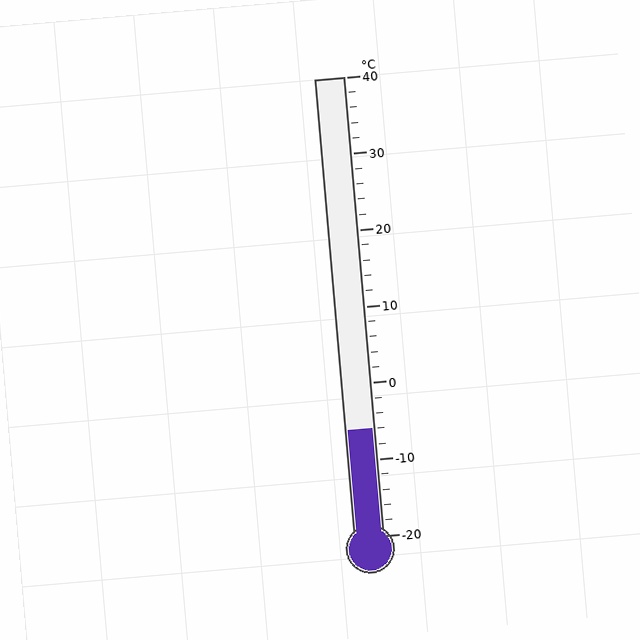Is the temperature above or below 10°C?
The temperature is below 10°C.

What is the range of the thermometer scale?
The thermometer scale ranges from -20°C to 40°C.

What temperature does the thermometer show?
The thermometer shows approximately -6°C.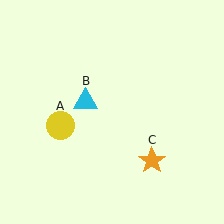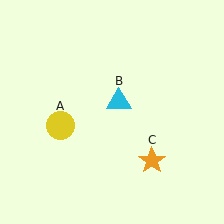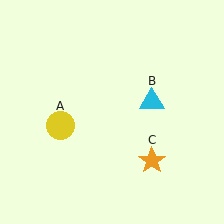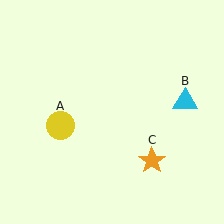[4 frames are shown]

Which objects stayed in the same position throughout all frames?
Yellow circle (object A) and orange star (object C) remained stationary.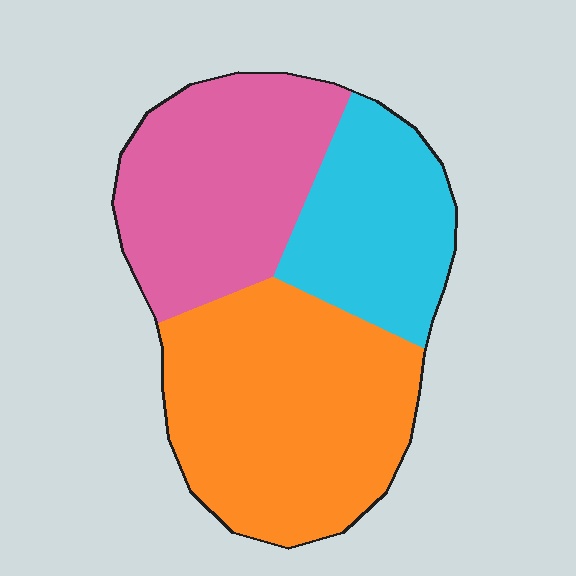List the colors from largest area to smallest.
From largest to smallest: orange, pink, cyan.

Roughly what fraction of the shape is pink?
Pink takes up about one third (1/3) of the shape.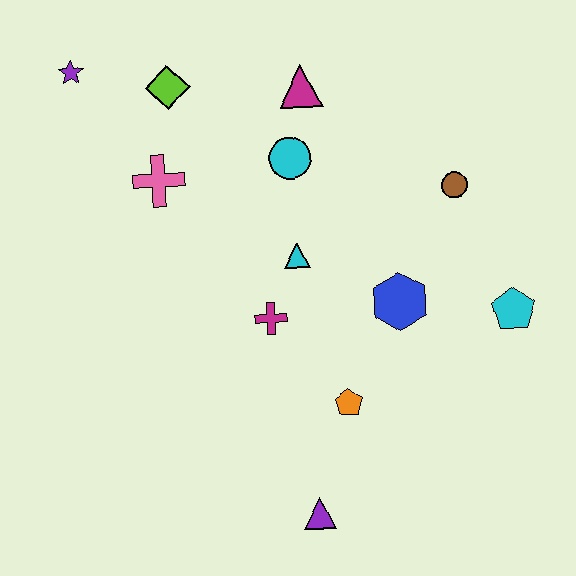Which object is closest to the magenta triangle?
The cyan circle is closest to the magenta triangle.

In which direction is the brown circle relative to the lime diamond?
The brown circle is to the right of the lime diamond.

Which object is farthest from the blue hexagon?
The purple star is farthest from the blue hexagon.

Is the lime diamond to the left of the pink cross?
No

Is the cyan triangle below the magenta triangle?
Yes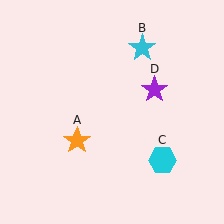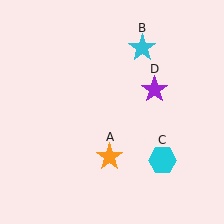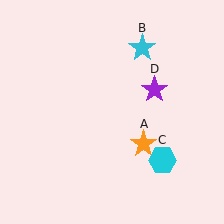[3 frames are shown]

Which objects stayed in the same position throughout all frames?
Cyan star (object B) and cyan hexagon (object C) and purple star (object D) remained stationary.